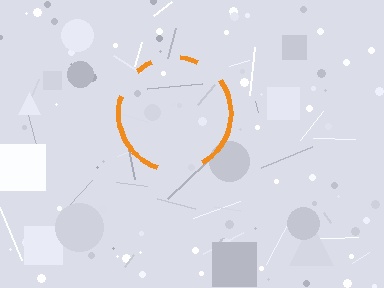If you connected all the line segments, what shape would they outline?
They would outline a circle.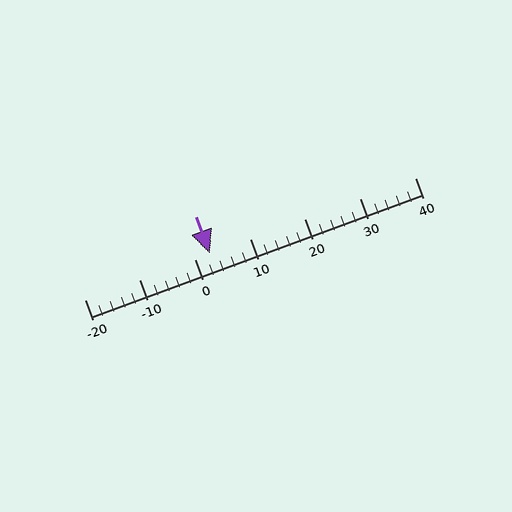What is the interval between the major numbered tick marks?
The major tick marks are spaced 10 units apart.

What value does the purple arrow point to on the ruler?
The purple arrow points to approximately 3.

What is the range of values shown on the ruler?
The ruler shows values from -20 to 40.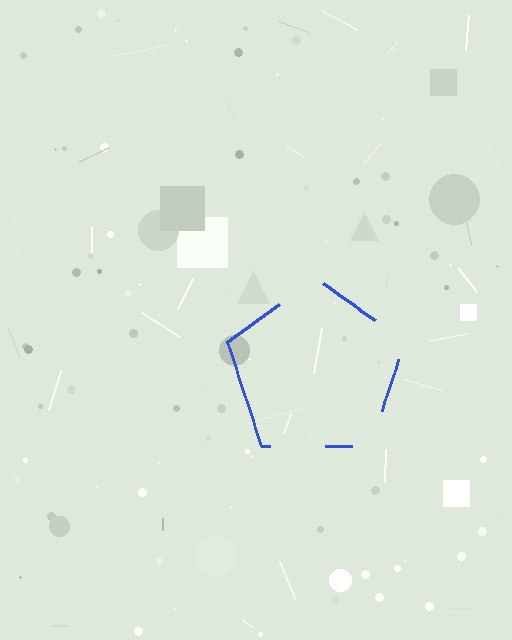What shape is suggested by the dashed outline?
The dashed outline suggests a pentagon.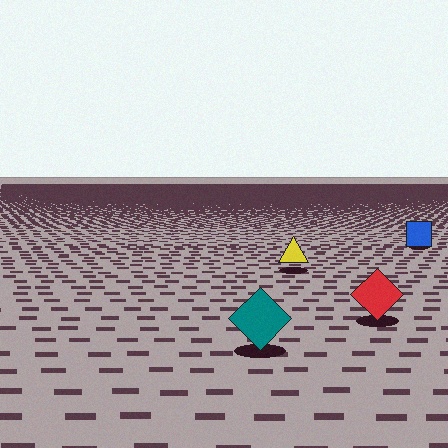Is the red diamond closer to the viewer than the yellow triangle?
Yes. The red diamond is closer — you can tell from the texture gradient: the ground texture is coarser near it.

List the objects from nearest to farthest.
From nearest to farthest: the teal diamond, the red diamond, the yellow triangle, the blue square.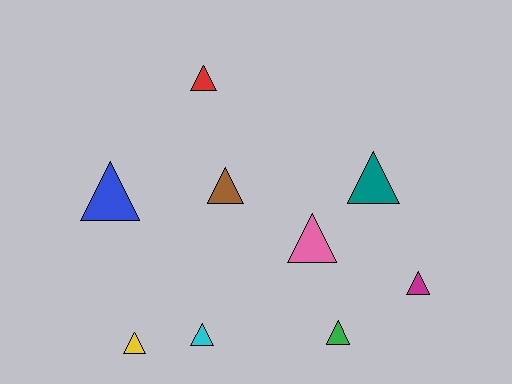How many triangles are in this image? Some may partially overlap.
There are 9 triangles.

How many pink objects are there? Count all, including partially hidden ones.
There is 1 pink object.